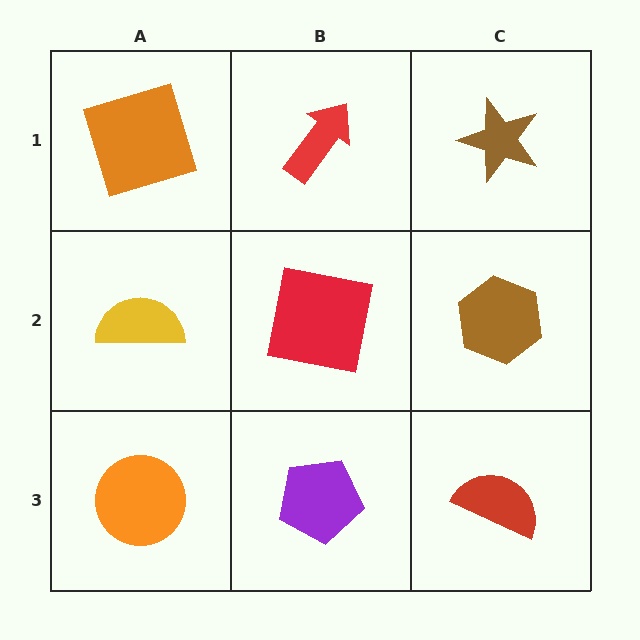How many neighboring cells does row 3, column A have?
2.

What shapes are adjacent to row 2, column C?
A brown star (row 1, column C), a red semicircle (row 3, column C), a red square (row 2, column B).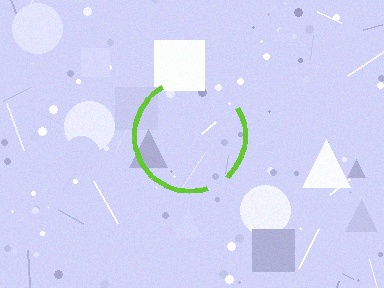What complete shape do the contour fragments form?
The contour fragments form a circle.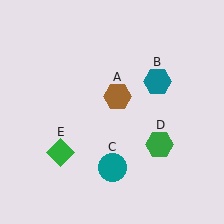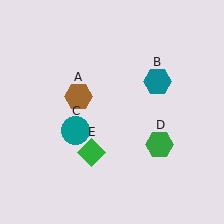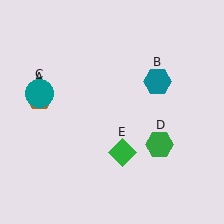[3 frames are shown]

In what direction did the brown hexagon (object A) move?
The brown hexagon (object A) moved left.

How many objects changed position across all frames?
3 objects changed position: brown hexagon (object A), teal circle (object C), green diamond (object E).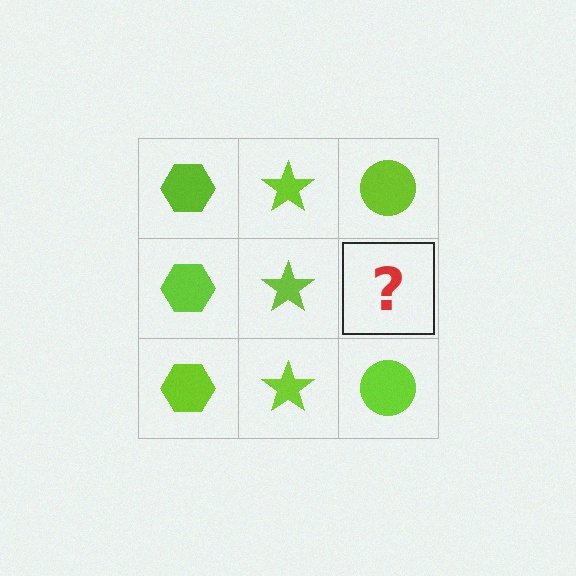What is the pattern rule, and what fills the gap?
The rule is that each column has a consistent shape. The gap should be filled with a lime circle.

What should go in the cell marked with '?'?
The missing cell should contain a lime circle.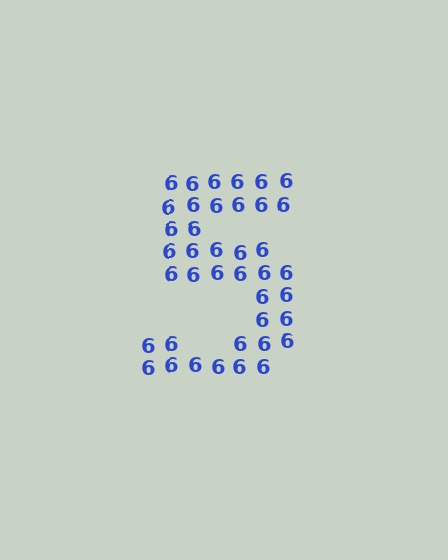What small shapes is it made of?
It is made of small digit 6's.